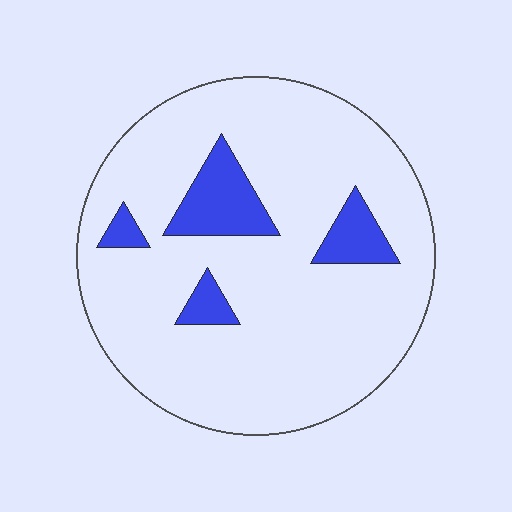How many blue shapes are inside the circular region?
4.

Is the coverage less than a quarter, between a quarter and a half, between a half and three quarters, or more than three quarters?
Less than a quarter.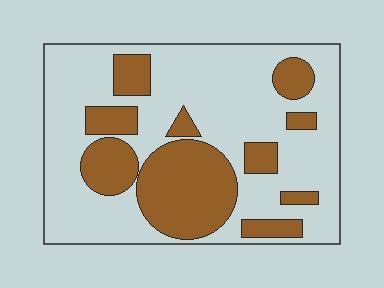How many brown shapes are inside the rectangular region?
10.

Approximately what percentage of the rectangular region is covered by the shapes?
Approximately 30%.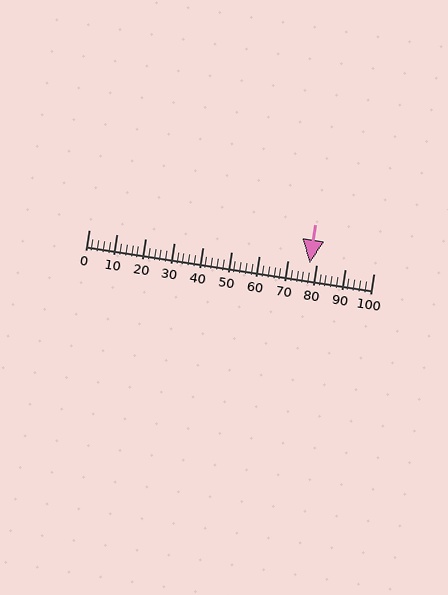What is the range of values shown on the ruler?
The ruler shows values from 0 to 100.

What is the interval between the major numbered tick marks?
The major tick marks are spaced 10 units apart.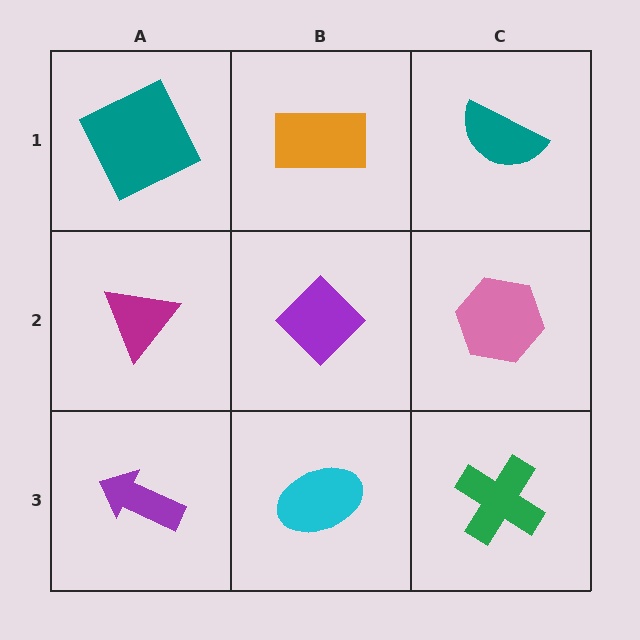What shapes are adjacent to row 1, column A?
A magenta triangle (row 2, column A), an orange rectangle (row 1, column B).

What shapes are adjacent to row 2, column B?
An orange rectangle (row 1, column B), a cyan ellipse (row 3, column B), a magenta triangle (row 2, column A), a pink hexagon (row 2, column C).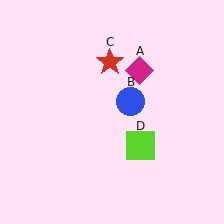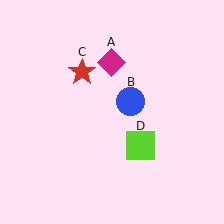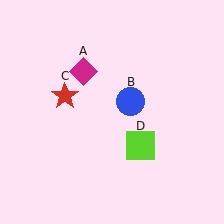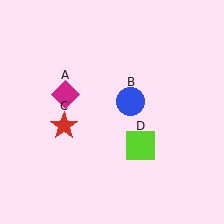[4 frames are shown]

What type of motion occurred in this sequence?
The magenta diamond (object A), red star (object C) rotated counterclockwise around the center of the scene.